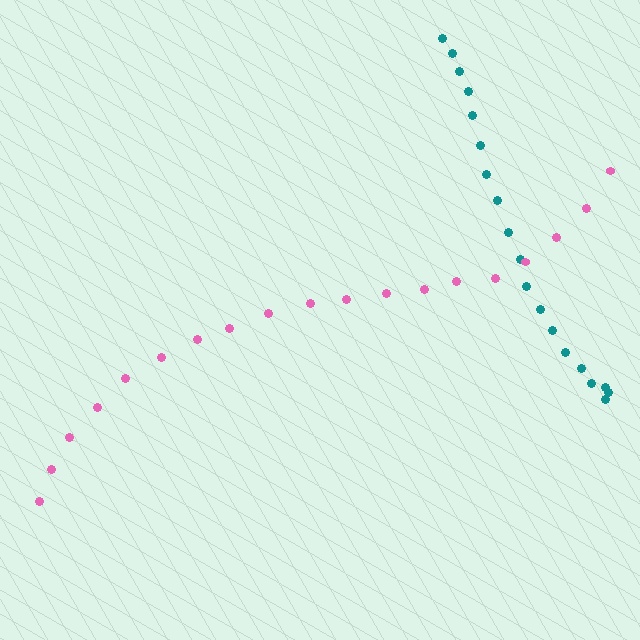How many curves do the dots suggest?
There are 2 distinct paths.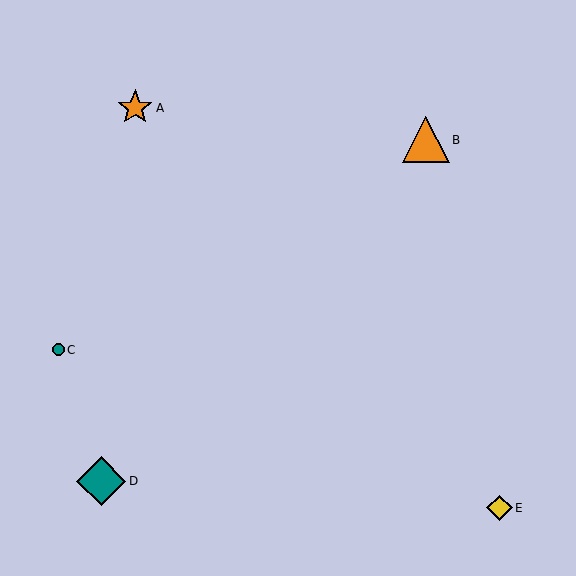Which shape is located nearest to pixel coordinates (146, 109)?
The orange star (labeled A) at (135, 108) is nearest to that location.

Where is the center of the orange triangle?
The center of the orange triangle is at (426, 140).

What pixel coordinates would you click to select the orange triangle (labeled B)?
Click at (426, 140) to select the orange triangle B.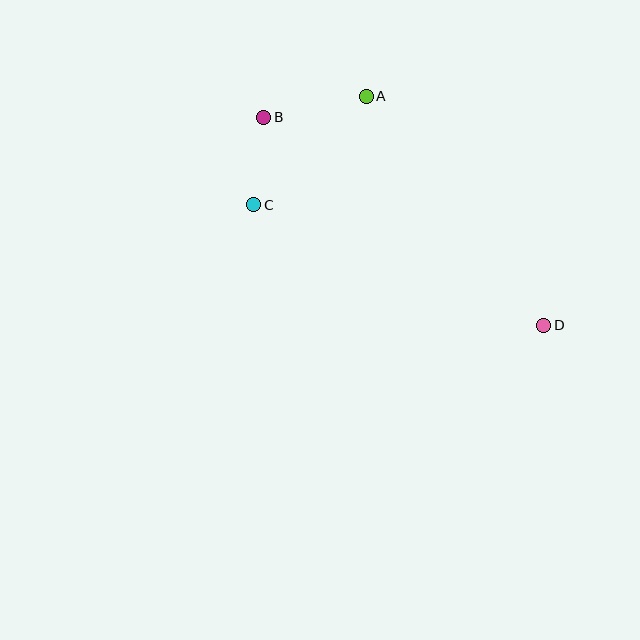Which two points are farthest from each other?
Points B and D are farthest from each other.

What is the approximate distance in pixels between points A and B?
The distance between A and B is approximately 104 pixels.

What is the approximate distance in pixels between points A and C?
The distance between A and C is approximately 156 pixels.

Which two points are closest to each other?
Points B and C are closest to each other.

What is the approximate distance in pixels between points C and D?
The distance between C and D is approximately 314 pixels.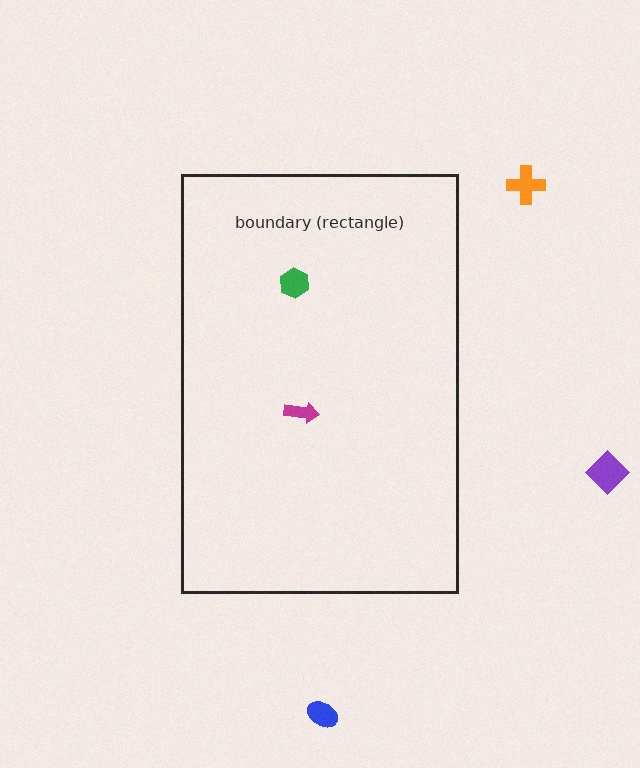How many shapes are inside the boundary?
2 inside, 3 outside.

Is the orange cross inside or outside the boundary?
Outside.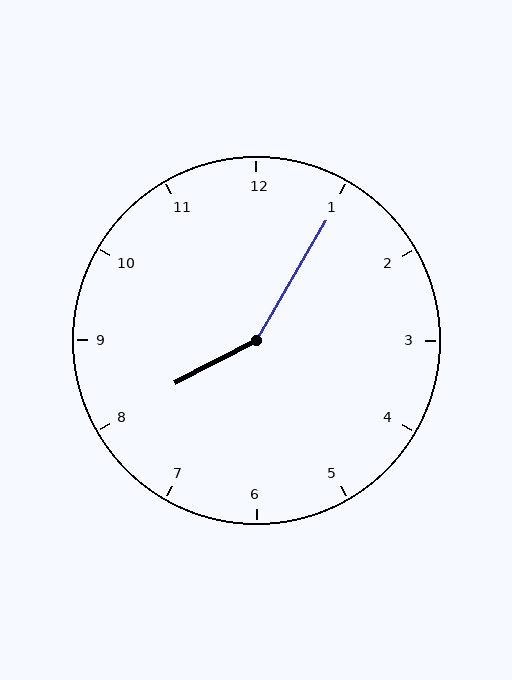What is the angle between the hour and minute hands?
Approximately 148 degrees.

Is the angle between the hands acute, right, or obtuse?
It is obtuse.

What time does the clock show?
8:05.